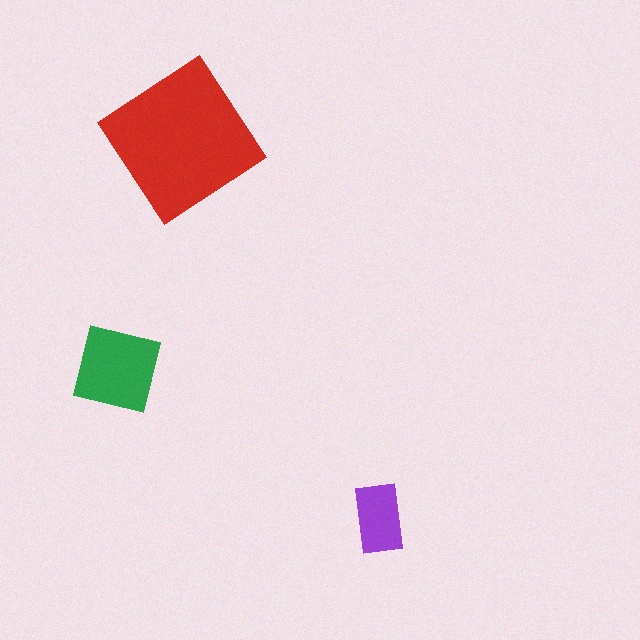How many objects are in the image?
There are 3 objects in the image.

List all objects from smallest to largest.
The purple rectangle, the green square, the red diamond.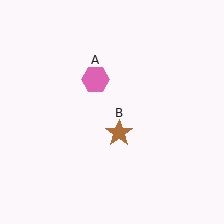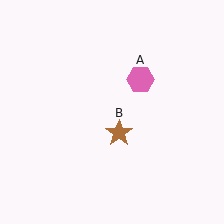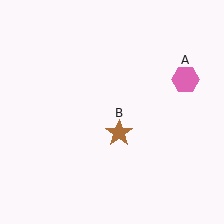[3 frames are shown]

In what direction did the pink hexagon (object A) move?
The pink hexagon (object A) moved right.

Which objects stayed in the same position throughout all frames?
Brown star (object B) remained stationary.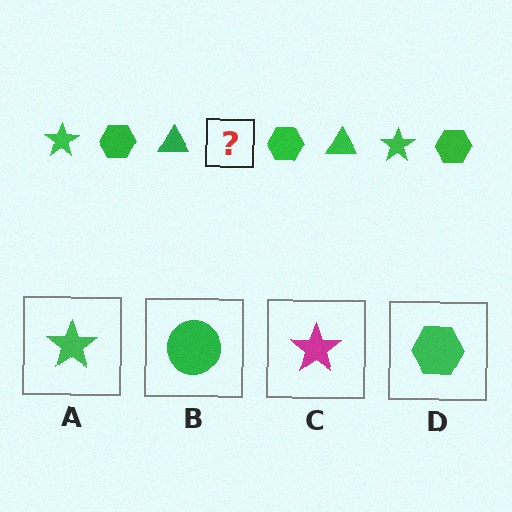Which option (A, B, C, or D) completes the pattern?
A.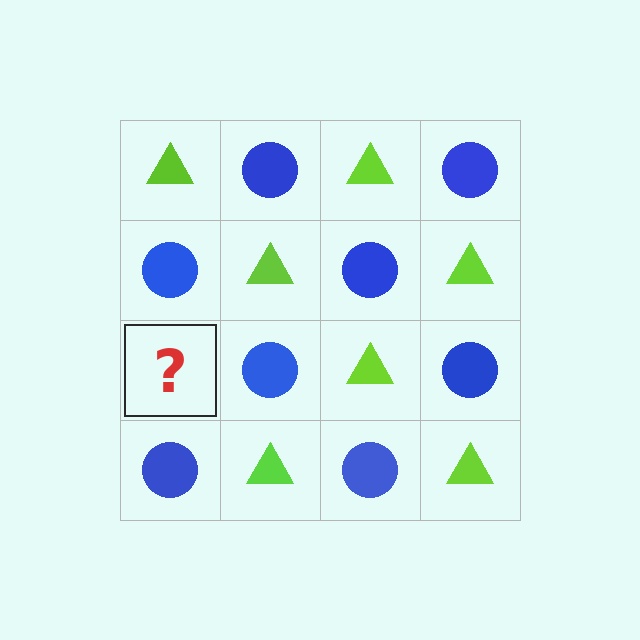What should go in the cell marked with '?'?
The missing cell should contain a lime triangle.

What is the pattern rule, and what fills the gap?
The rule is that it alternates lime triangle and blue circle in a checkerboard pattern. The gap should be filled with a lime triangle.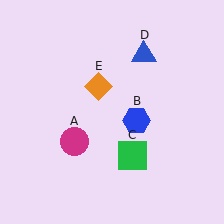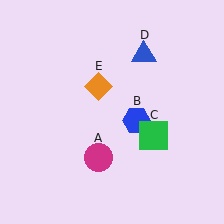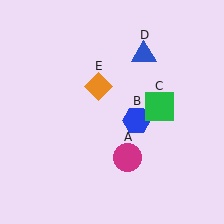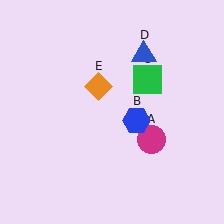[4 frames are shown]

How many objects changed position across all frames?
2 objects changed position: magenta circle (object A), green square (object C).